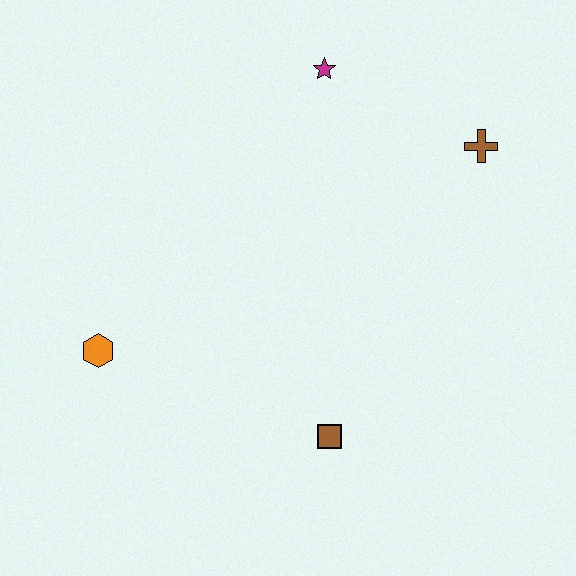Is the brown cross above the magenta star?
No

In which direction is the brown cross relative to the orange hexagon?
The brown cross is to the right of the orange hexagon.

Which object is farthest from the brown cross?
The orange hexagon is farthest from the brown cross.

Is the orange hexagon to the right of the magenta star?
No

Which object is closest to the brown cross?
The magenta star is closest to the brown cross.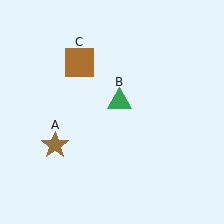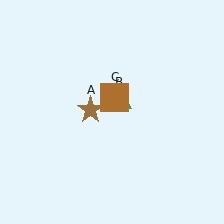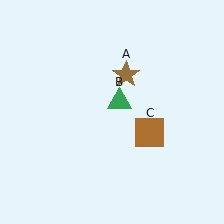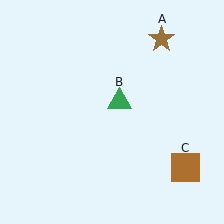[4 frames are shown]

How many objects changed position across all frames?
2 objects changed position: brown star (object A), brown square (object C).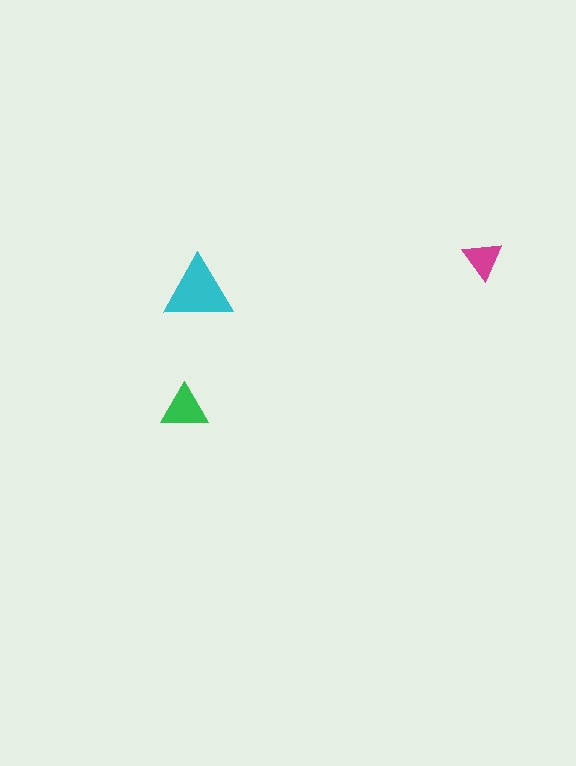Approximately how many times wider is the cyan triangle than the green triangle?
About 1.5 times wider.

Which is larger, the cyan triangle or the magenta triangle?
The cyan one.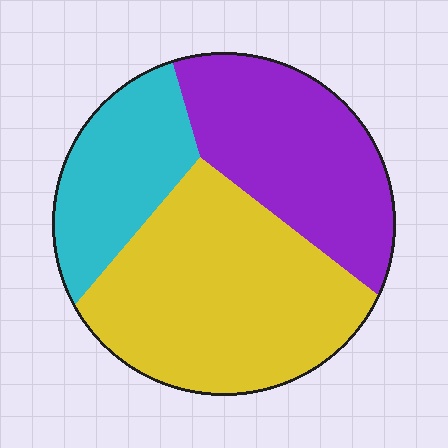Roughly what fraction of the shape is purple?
Purple covers 32% of the shape.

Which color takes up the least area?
Cyan, at roughly 20%.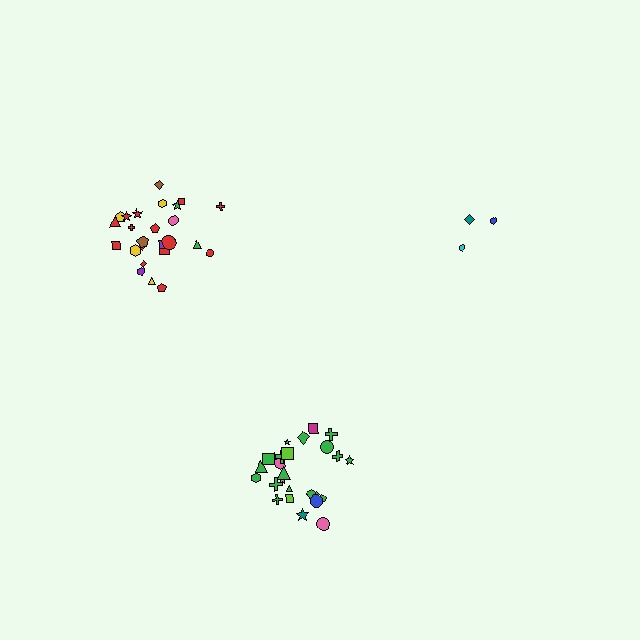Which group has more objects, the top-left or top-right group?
The top-left group.